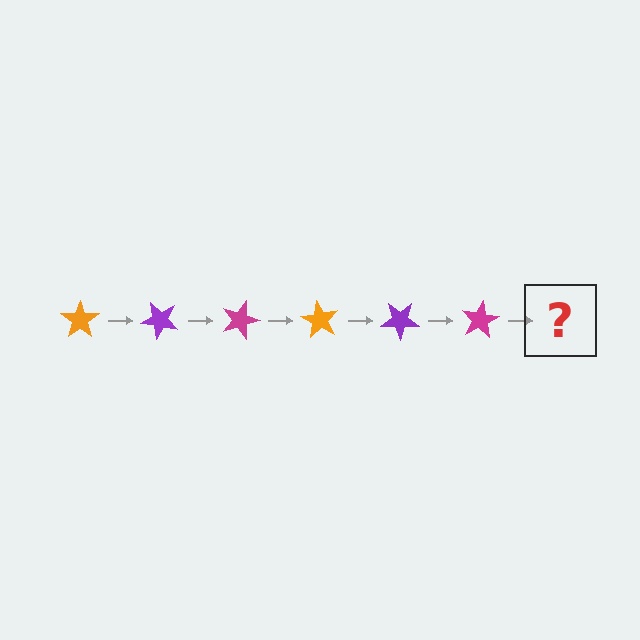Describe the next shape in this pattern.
It should be an orange star, rotated 270 degrees from the start.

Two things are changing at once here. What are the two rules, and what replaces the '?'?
The two rules are that it rotates 45 degrees each step and the color cycles through orange, purple, and magenta. The '?' should be an orange star, rotated 270 degrees from the start.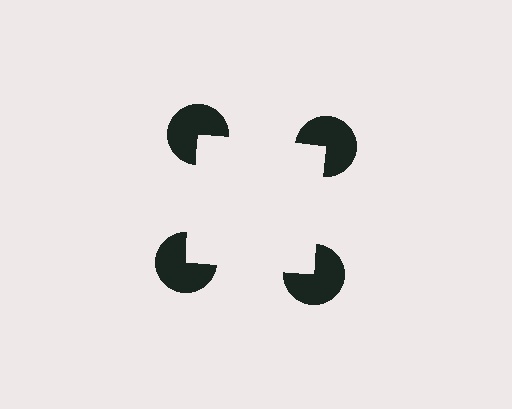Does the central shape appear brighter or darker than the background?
It typically appears slightly brighter than the background, even though no actual brightness change is drawn.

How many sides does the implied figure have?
4 sides.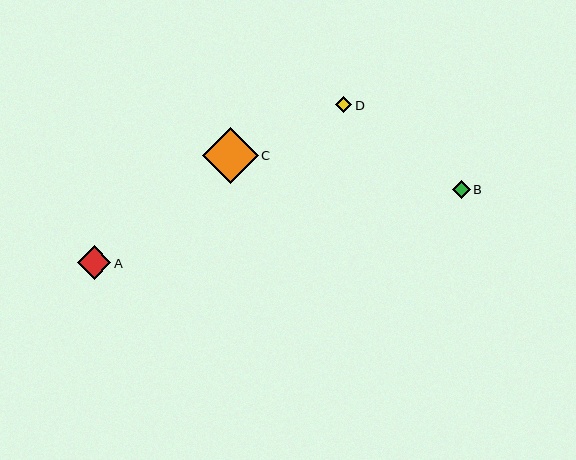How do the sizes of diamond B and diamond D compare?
Diamond B and diamond D are approximately the same size.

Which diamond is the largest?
Diamond C is the largest with a size of approximately 56 pixels.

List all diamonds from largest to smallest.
From largest to smallest: C, A, B, D.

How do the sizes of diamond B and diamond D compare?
Diamond B and diamond D are approximately the same size.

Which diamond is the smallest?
Diamond D is the smallest with a size of approximately 17 pixels.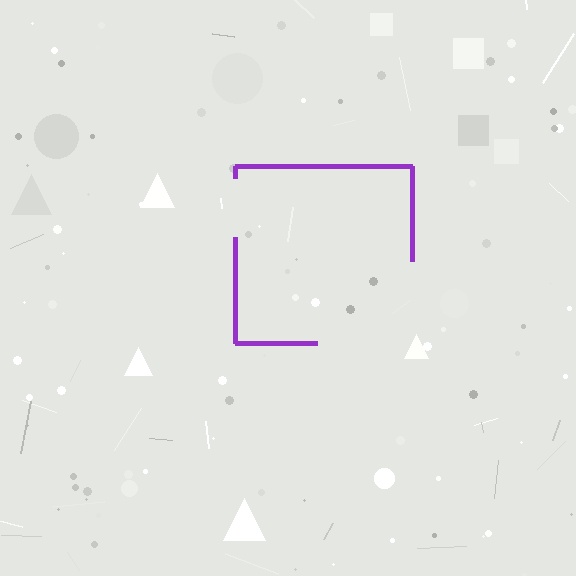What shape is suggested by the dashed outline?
The dashed outline suggests a square.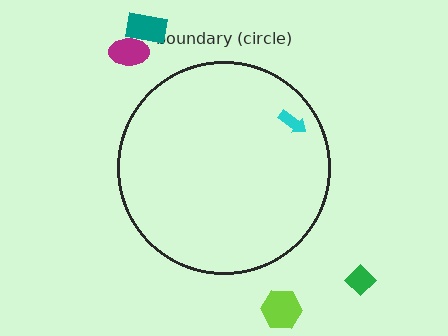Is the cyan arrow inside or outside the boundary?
Inside.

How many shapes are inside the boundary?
1 inside, 4 outside.